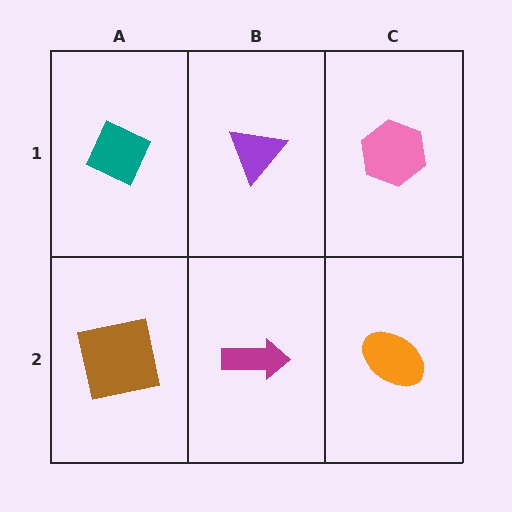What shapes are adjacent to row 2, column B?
A purple triangle (row 1, column B), a brown square (row 2, column A), an orange ellipse (row 2, column C).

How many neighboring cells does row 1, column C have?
2.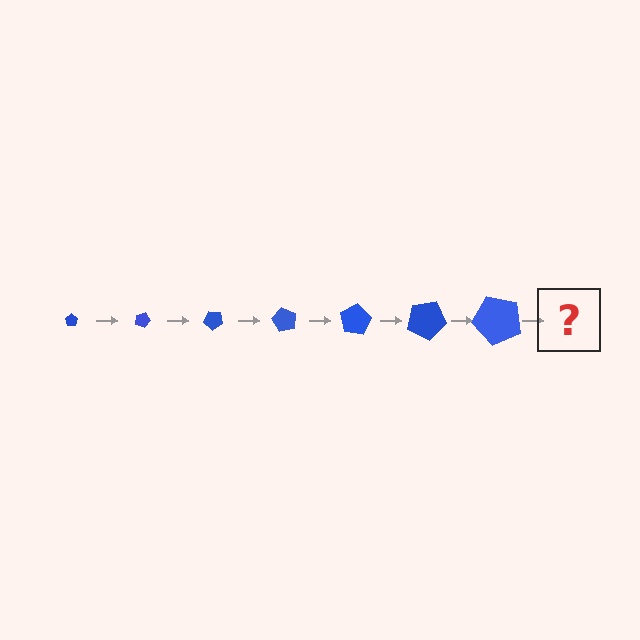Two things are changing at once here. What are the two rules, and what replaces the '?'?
The two rules are that the pentagon grows larger each step and it rotates 20 degrees each step. The '?' should be a pentagon, larger than the previous one and rotated 140 degrees from the start.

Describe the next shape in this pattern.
It should be a pentagon, larger than the previous one and rotated 140 degrees from the start.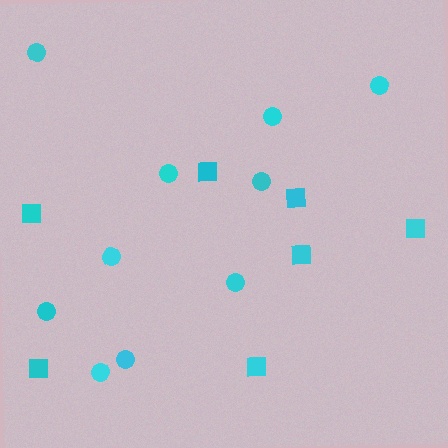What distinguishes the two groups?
There are 2 groups: one group of circles (10) and one group of squares (7).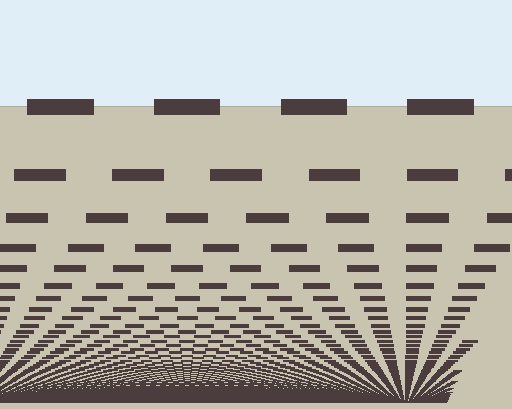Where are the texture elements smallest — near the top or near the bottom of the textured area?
Near the bottom.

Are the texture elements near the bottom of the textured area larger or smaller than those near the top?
Smaller. The gradient is inverted — elements near the bottom are smaller and denser.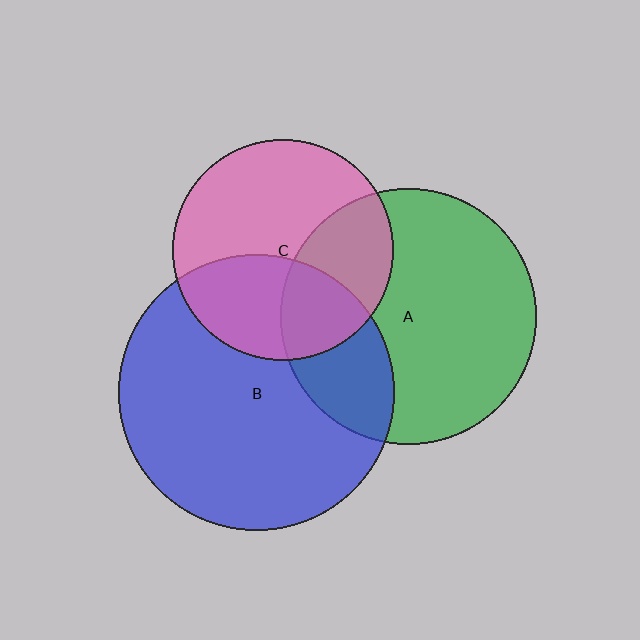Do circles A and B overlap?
Yes.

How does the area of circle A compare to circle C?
Approximately 1.3 times.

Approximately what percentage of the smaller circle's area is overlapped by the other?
Approximately 25%.